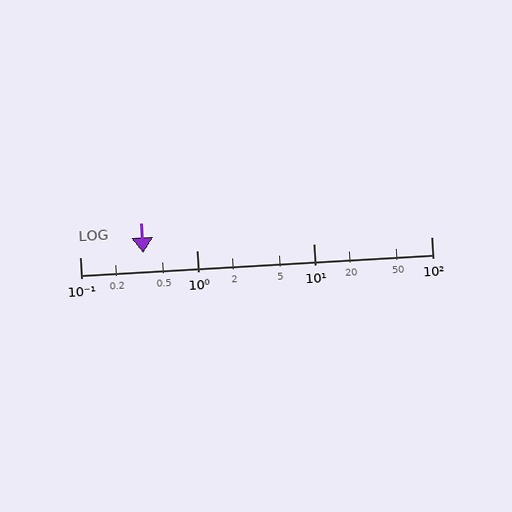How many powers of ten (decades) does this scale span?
The scale spans 3 decades, from 0.1 to 100.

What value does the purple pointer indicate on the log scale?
The pointer indicates approximately 0.35.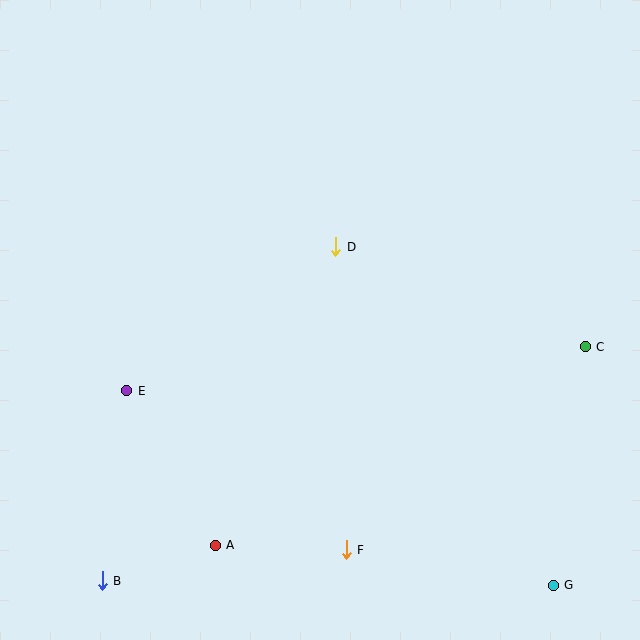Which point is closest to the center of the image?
Point D at (336, 247) is closest to the center.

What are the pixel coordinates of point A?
Point A is at (215, 545).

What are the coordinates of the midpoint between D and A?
The midpoint between D and A is at (275, 396).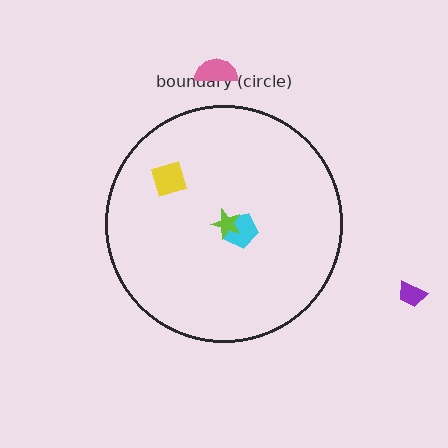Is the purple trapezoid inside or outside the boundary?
Outside.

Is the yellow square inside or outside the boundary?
Inside.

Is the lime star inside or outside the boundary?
Inside.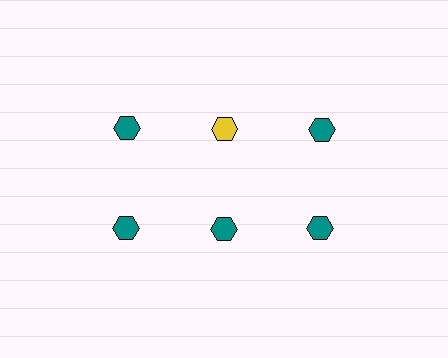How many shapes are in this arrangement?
There are 6 shapes arranged in a grid pattern.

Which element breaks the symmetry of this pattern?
The yellow hexagon in the top row, second from left column breaks the symmetry. All other shapes are teal hexagons.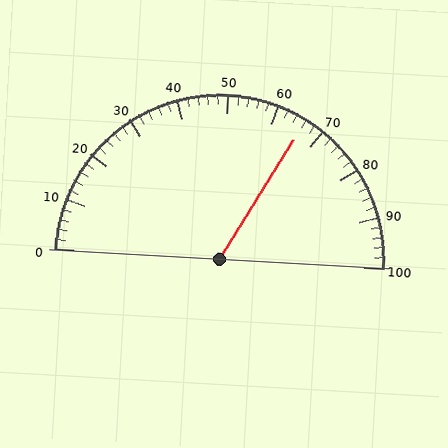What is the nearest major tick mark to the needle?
The nearest major tick mark is 70.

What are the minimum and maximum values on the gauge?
The gauge ranges from 0 to 100.